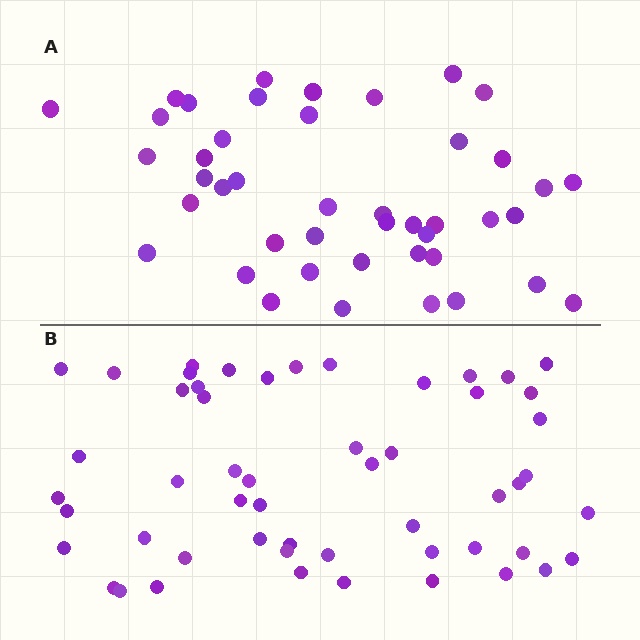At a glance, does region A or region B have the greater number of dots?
Region B (the bottom region) has more dots.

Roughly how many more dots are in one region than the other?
Region B has roughly 8 or so more dots than region A.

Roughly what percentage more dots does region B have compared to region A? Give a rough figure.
About 20% more.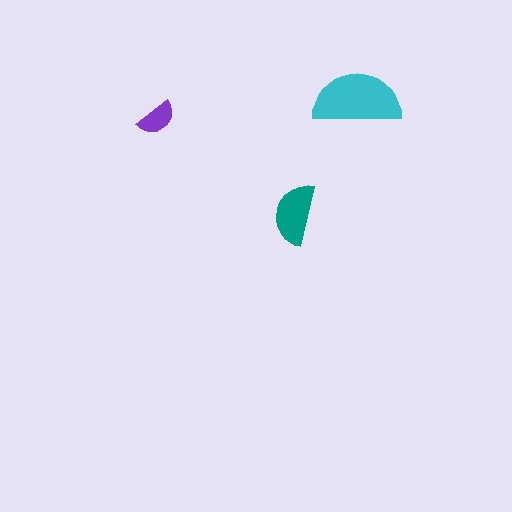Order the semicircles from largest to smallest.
the cyan one, the teal one, the purple one.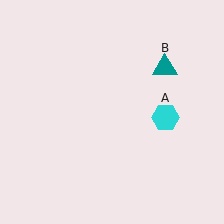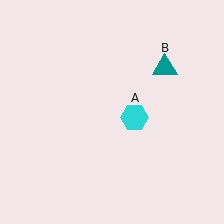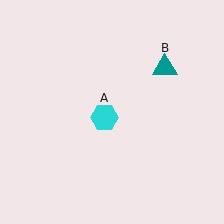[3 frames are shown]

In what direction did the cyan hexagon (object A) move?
The cyan hexagon (object A) moved left.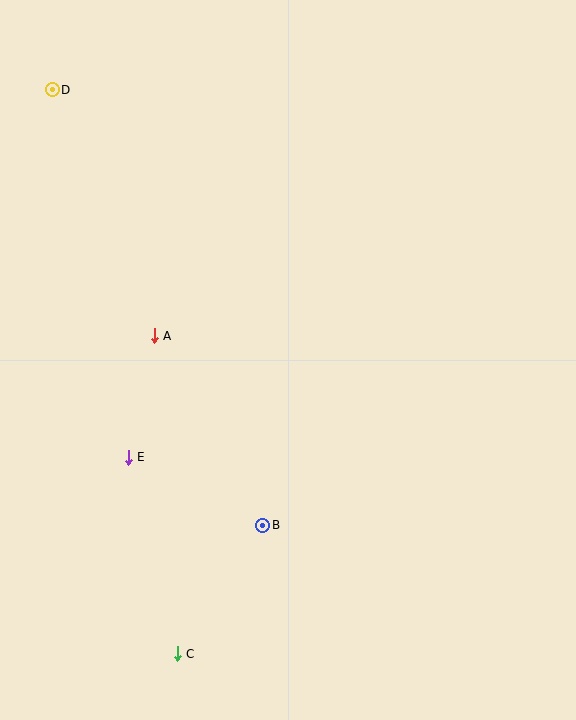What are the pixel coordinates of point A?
Point A is at (154, 336).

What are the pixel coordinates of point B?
Point B is at (263, 525).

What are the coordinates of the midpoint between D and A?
The midpoint between D and A is at (103, 213).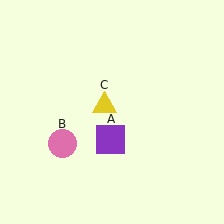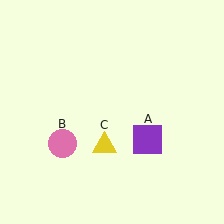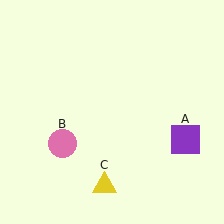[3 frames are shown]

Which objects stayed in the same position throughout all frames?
Pink circle (object B) remained stationary.